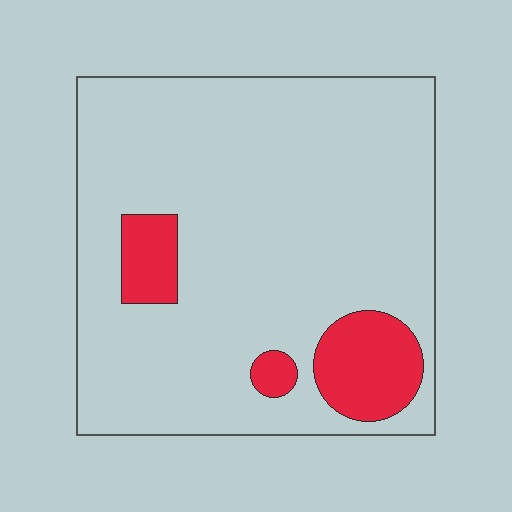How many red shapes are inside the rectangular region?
3.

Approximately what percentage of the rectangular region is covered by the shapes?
Approximately 15%.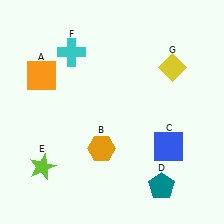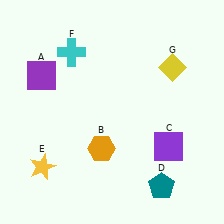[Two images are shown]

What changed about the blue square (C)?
In Image 1, C is blue. In Image 2, it changed to purple.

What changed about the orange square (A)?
In Image 1, A is orange. In Image 2, it changed to purple.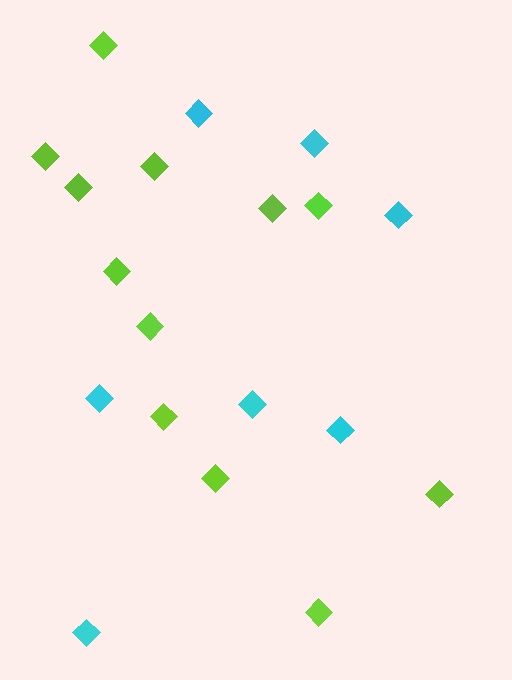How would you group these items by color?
There are 2 groups: one group of lime diamonds (12) and one group of cyan diamonds (7).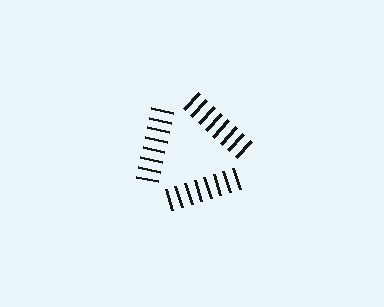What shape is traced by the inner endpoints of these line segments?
An illusory triangle — the line segments terminate on its edges but no continuous stroke is drawn.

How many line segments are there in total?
24 — 8 along each of the 3 edges.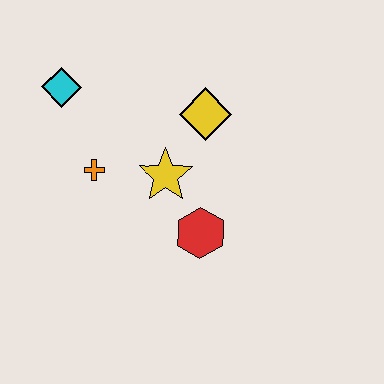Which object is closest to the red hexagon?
The yellow star is closest to the red hexagon.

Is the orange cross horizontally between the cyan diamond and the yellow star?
Yes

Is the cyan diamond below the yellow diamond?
No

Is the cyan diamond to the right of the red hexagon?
No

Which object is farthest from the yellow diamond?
The cyan diamond is farthest from the yellow diamond.